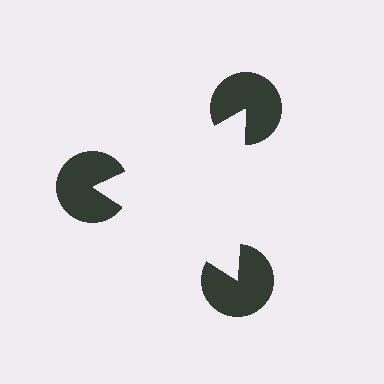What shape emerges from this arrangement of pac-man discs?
An illusory triangle — its edges are inferred from the aligned wedge cuts in the pac-man discs, not physically drawn.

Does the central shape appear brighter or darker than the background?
It typically appears slightly brighter than the background, even though no actual brightness change is drawn.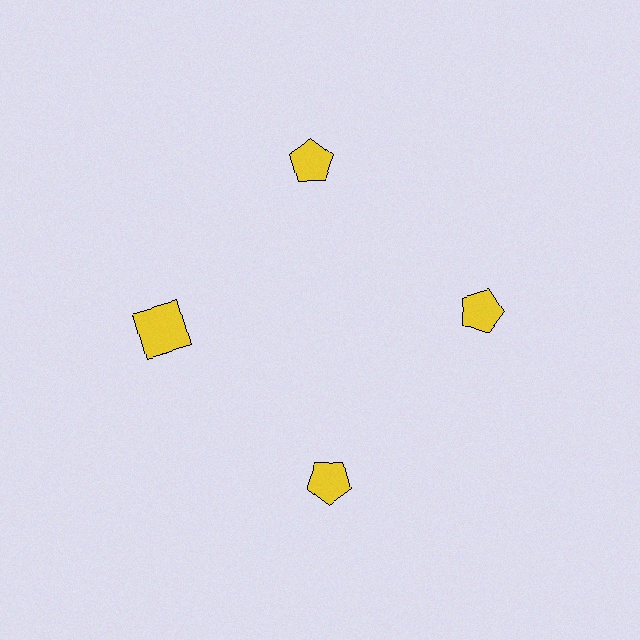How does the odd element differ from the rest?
It has a different shape: square instead of pentagon.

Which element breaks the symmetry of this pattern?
The yellow square at roughly the 9 o'clock position breaks the symmetry. All other shapes are yellow pentagons.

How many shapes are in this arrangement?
There are 4 shapes arranged in a ring pattern.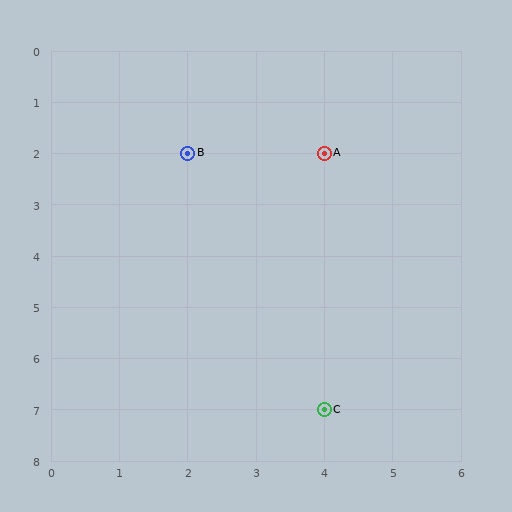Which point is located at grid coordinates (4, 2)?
Point A is at (4, 2).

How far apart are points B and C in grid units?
Points B and C are 2 columns and 5 rows apart (about 5.4 grid units diagonally).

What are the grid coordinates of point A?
Point A is at grid coordinates (4, 2).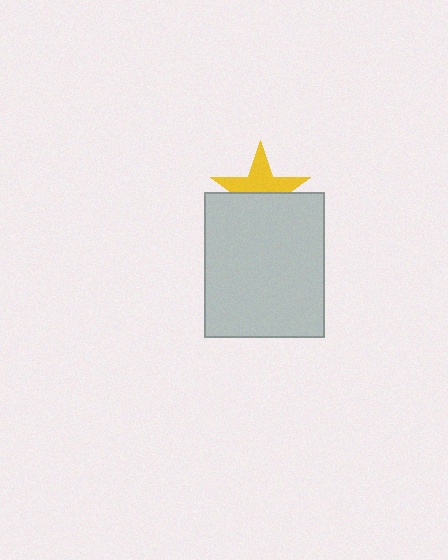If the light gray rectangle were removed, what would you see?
You would see the complete yellow star.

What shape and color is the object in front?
The object in front is a light gray rectangle.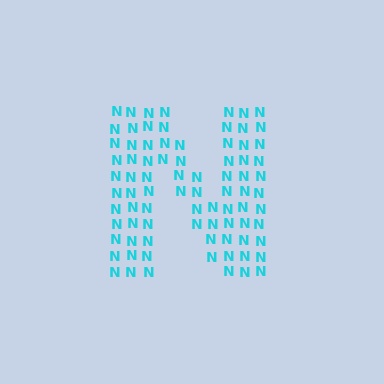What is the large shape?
The large shape is the letter N.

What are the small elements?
The small elements are letter N's.